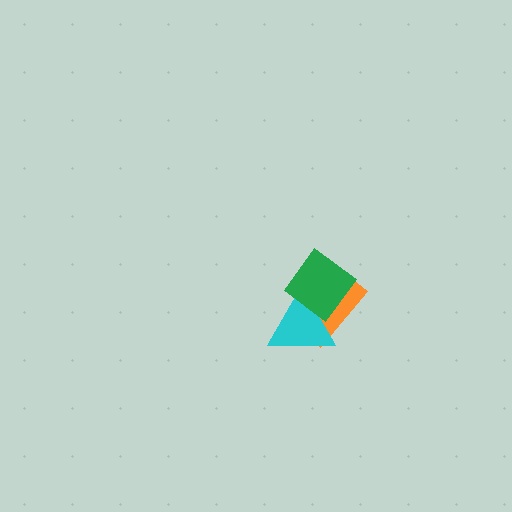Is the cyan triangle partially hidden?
Yes, it is partially covered by another shape.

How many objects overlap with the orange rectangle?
2 objects overlap with the orange rectangle.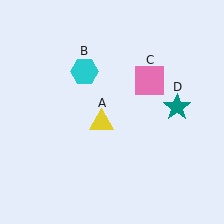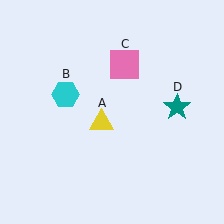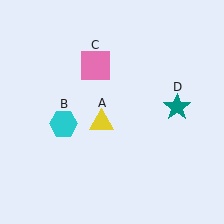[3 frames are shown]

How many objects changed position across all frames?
2 objects changed position: cyan hexagon (object B), pink square (object C).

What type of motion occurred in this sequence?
The cyan hexagon (object B), pink square (object C) rotated counterclockwise around the center of the scene.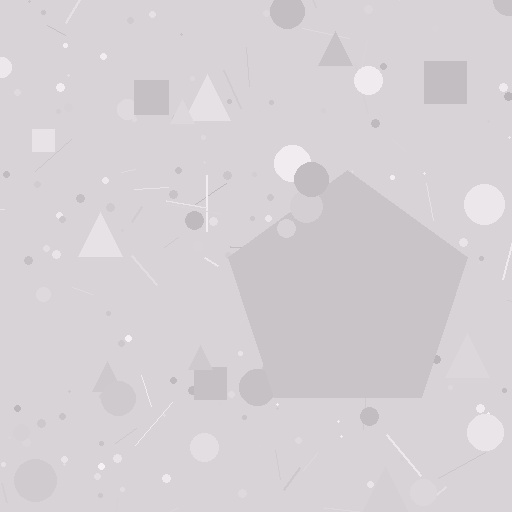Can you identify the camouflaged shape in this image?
The camouflaged shape is a pentagon.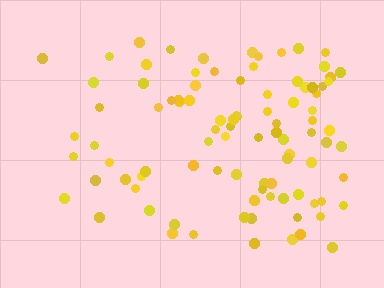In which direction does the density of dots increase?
From left to right, with the right side densest.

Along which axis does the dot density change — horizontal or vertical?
Horizontal.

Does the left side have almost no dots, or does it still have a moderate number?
Still a moderate number, just noticeably fewer than the right.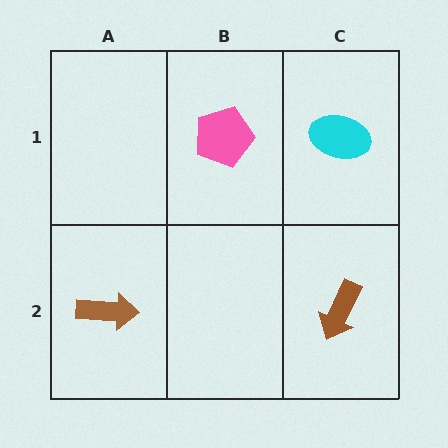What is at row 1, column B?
A pink pentagon.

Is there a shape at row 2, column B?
No, that cell is empty.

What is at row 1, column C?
A cyan ellipse.